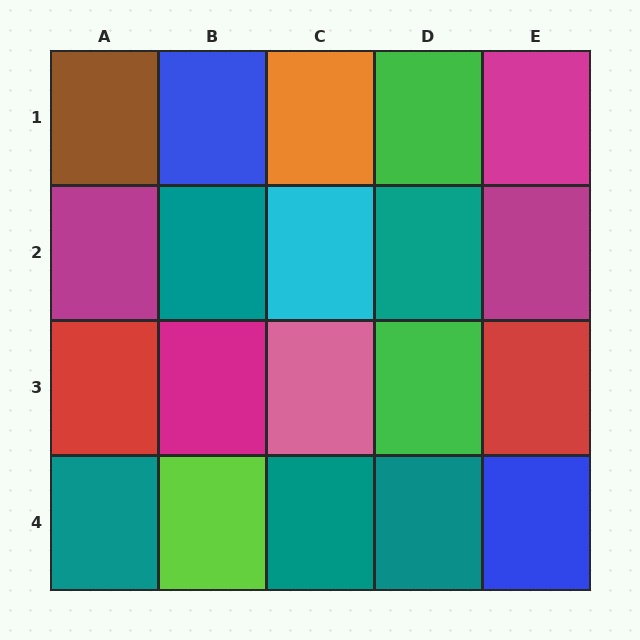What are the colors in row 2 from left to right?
Magenta, teal, cyan, teal, magenta.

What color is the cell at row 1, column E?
Magenta.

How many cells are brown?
1 cell is brown.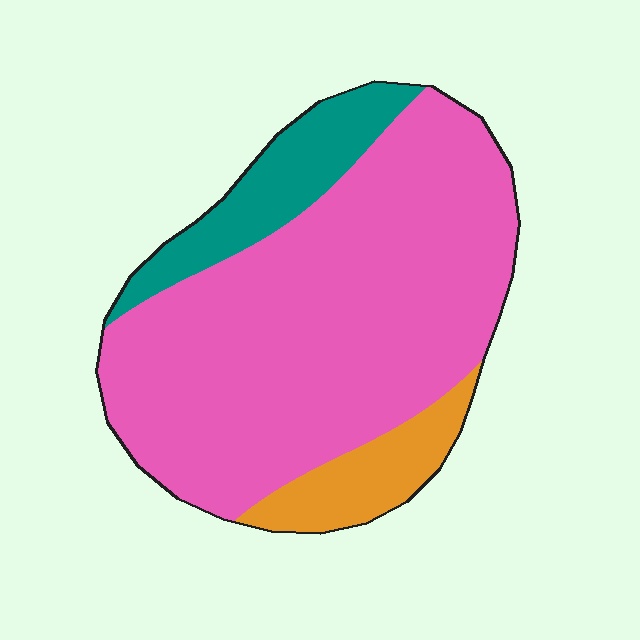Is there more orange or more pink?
Pink.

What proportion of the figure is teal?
Teal takes up about one eighth (1/8) of the figure.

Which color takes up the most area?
Pink, at roughly 75%.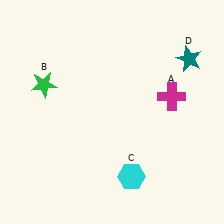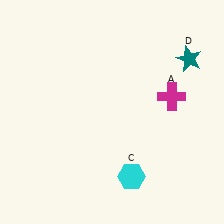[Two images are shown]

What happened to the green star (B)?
The green star (B) was removed in Image 2. It was in the top-left area of Image 1.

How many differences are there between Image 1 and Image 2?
There is 1 difference between the two images.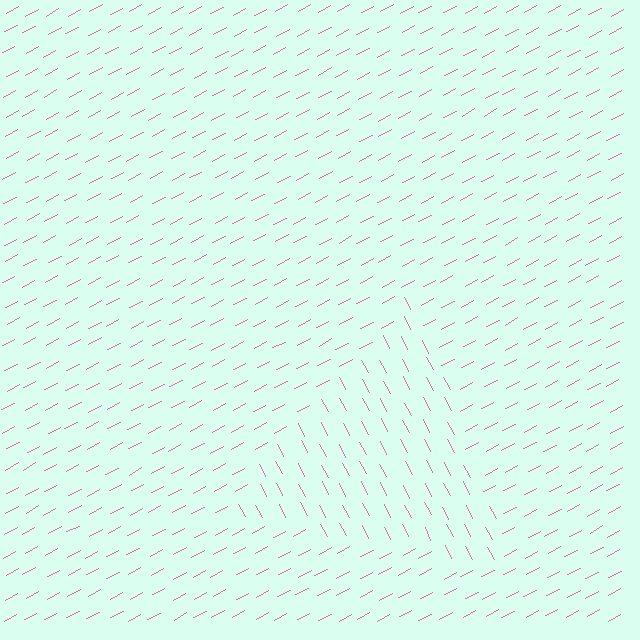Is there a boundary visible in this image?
Yes, there is a texture boundary formed by a change in line orientation.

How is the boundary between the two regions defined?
The boundary is defined purely by a change in line orientation (approximately 89 degrees difference). All lines are the same color and thickness.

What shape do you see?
I see a triangle.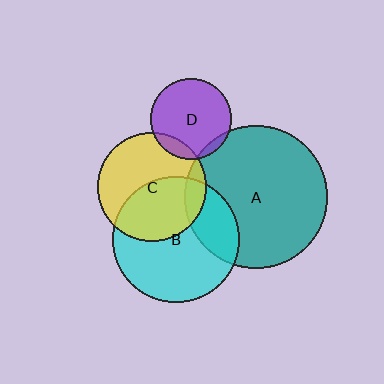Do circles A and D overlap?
Yes.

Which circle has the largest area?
Circle A (teal).